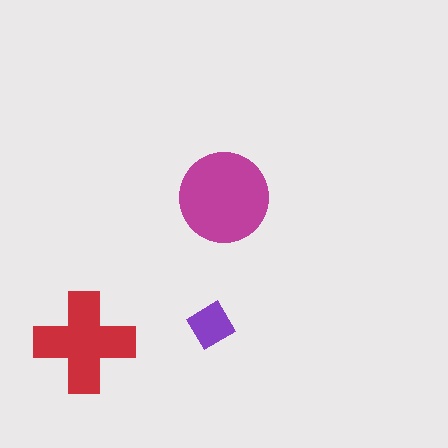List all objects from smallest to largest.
The purple diamond, the red cross, the magenta circle.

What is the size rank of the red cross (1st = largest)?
2nd.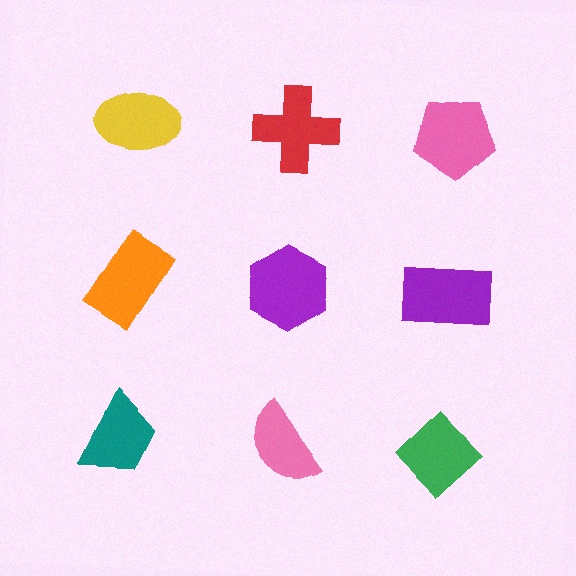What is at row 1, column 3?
A pink pentagon.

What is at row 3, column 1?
A teal trapezoid.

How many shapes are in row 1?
3 shapes.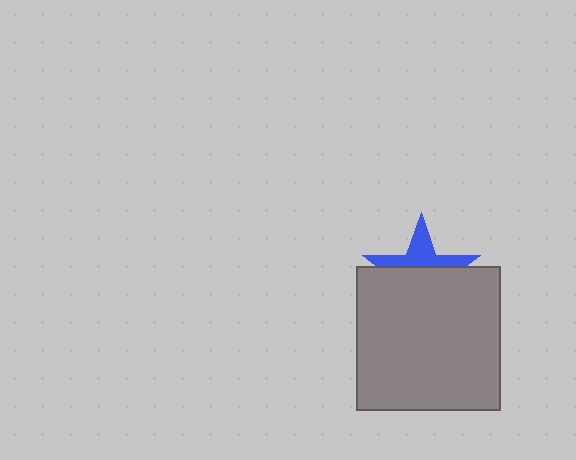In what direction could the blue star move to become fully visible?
The blue star could move up. That would shift it out from behind the gray square entirely.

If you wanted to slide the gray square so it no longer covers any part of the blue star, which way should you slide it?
Slide it down — that is the most direct way to separate the two shapes.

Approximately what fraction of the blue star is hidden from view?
Roughly 62% of the blue star is hidden behind the gray square.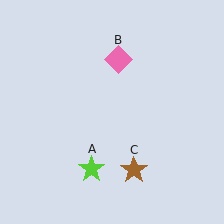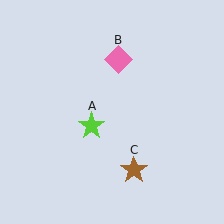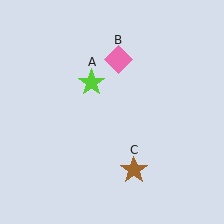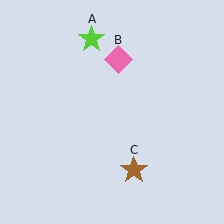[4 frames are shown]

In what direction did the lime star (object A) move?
The lime star (object A) moved up.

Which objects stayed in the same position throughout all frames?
Pink diamond (object B) and brown star (object C) remained stationary.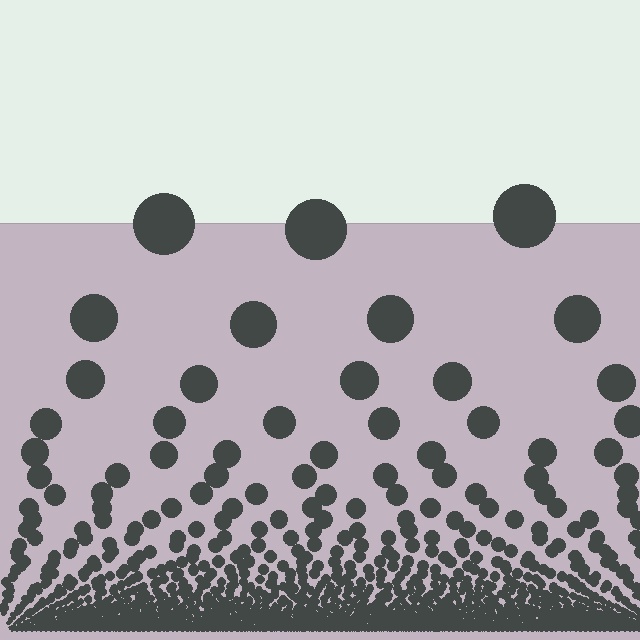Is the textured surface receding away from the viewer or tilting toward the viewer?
The surface appears to tilt toward the viewer. Texture elements get larger and sparser toward the top.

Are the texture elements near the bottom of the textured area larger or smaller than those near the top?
Smaller. The gradient is inverted — elements near the bottom are smaller and denser.